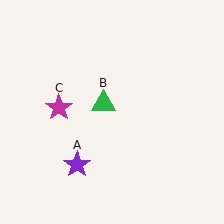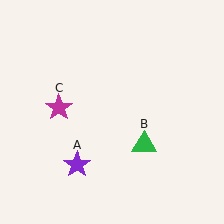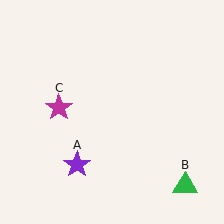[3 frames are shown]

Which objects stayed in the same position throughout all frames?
Purple star (object A) and magenta star (object C) remained stationary.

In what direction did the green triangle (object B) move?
The green triangle (object B) moved down and to the right.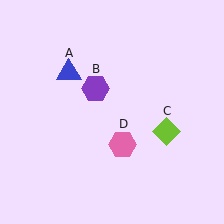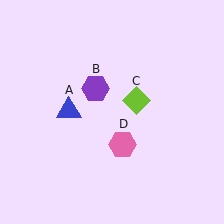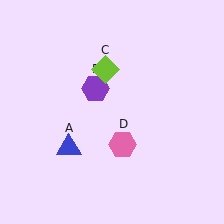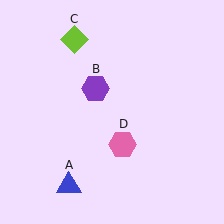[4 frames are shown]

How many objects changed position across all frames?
2 objects changed position: blue triangle (object A), lime diamond (object C).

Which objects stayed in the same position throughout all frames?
Purple hexagon (object B) and pink hexagon (object D) remained stationary.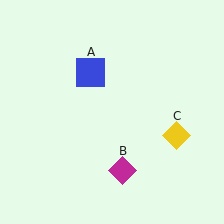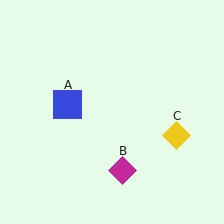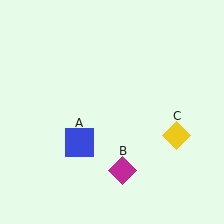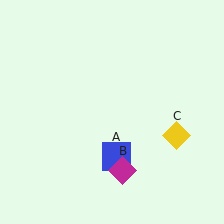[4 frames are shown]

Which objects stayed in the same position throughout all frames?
Magenta diamond (object B) and yellow diamond (object C) remained stationary.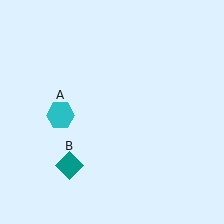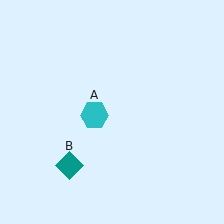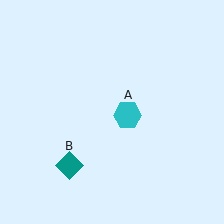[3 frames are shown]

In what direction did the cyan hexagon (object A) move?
The cyan hexagon (object A) moved right.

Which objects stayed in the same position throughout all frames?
Teal diamond (object B) remained stationary.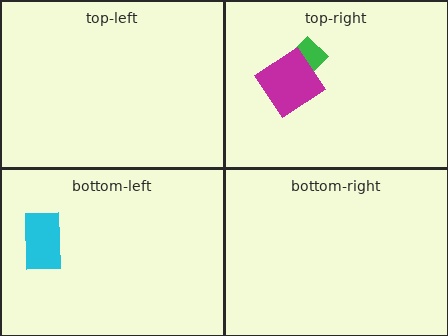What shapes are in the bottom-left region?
The cyan rectangle.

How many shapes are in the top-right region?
2.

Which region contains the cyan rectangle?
The bottom-left region.